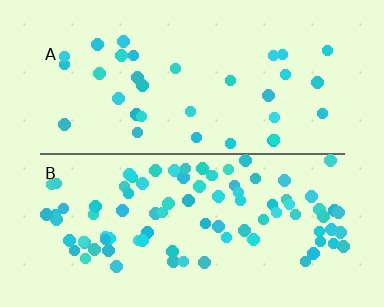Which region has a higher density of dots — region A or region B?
B (the bottom).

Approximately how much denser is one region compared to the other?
Approximately 2.7× — region B over region A.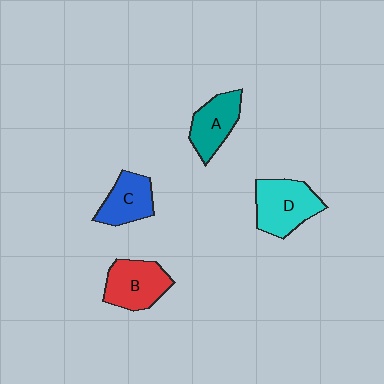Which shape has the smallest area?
Shape C (blue).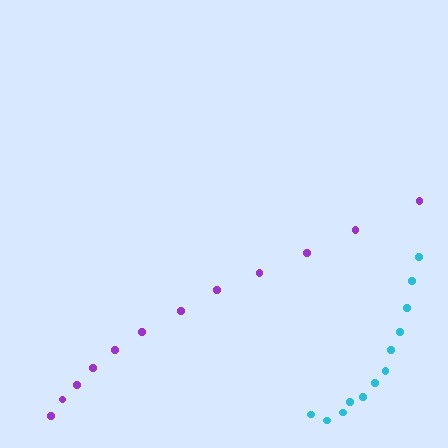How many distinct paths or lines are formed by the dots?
There are 2 distinct paths.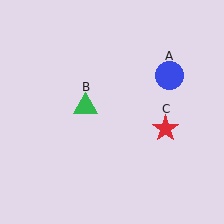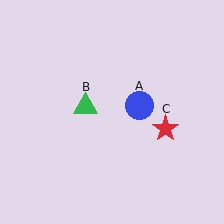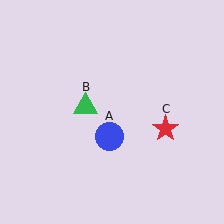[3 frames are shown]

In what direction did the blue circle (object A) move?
The blue circle (object A) moved down and to the left.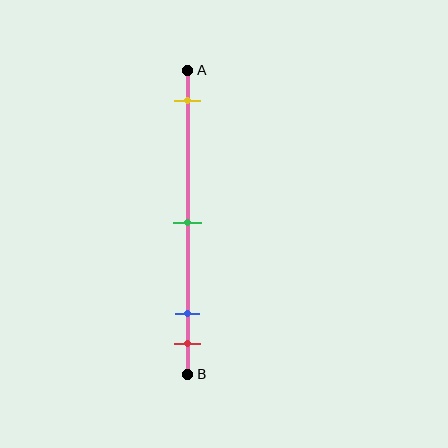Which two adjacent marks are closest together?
The blue and red marks are the closest adjacent pair.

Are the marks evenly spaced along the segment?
No, the marks are not evenly spaced.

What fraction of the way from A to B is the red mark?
The red mark is approximately 90% (0.9) of the way from A to B.